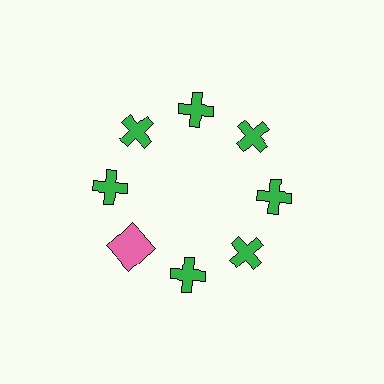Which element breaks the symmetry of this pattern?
The pink square at roughly the 8 o'clock position breaks the symmetry. All other shapes are green crosses.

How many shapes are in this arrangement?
There are 8 shapes arranged in a ring pattern.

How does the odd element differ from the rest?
It differs in both color (pink instead of green) and shape (square instead of cross).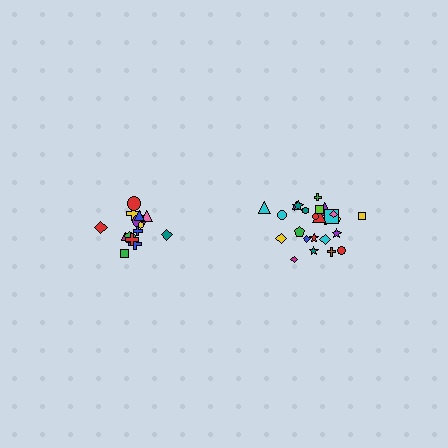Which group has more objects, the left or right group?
The right group.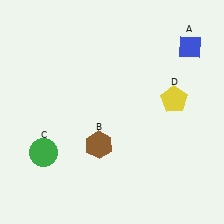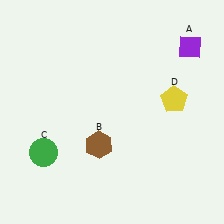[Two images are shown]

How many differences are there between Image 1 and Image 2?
There is 1 difference between the two images.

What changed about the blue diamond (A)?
In Image 1, A is blue. In Image 2, it changed to purple.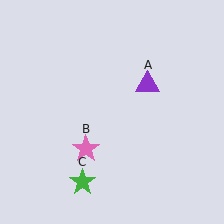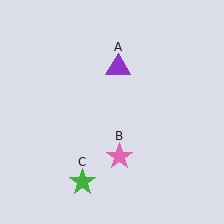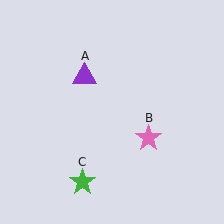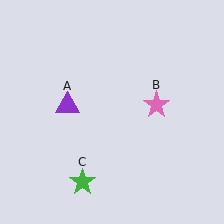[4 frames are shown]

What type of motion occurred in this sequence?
The purple triangle (object A), pink star (object B) rotated counterclockwise around the center of the scene.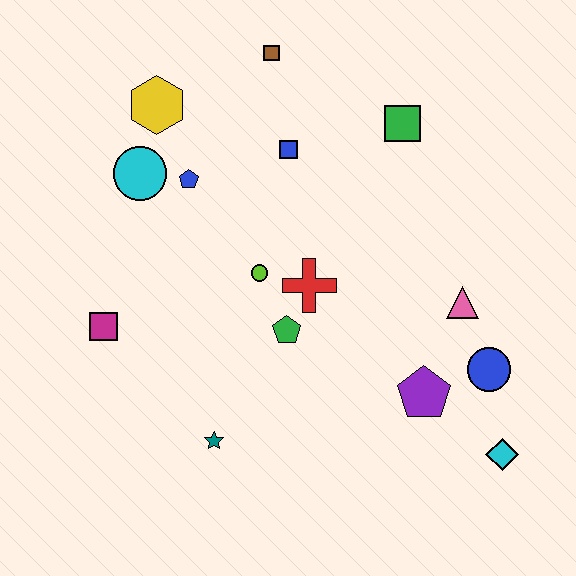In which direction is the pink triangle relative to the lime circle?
The pink triangle is to the right of the lime circle.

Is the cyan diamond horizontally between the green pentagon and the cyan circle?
No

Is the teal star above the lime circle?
No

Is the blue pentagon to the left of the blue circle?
Yes